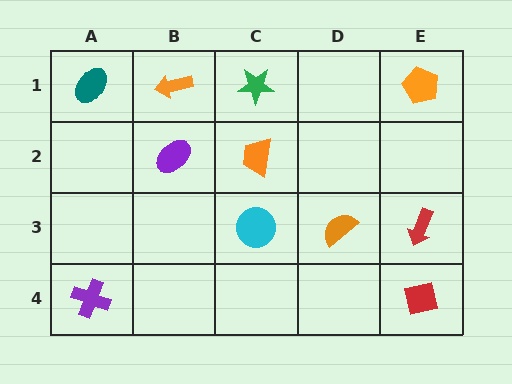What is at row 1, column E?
An orange pentagon.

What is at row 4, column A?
A purple cross.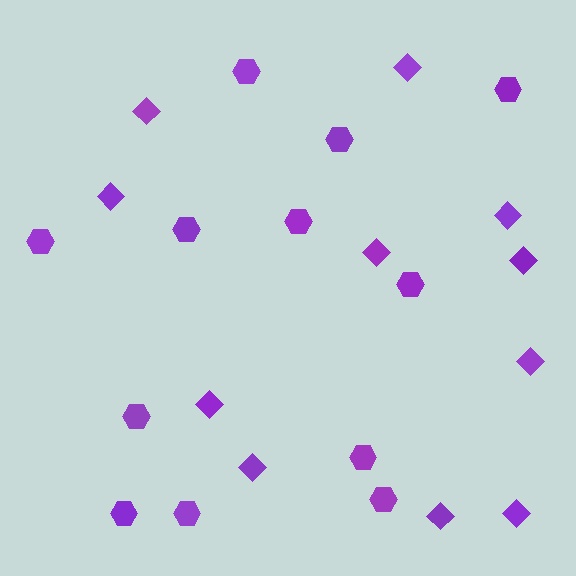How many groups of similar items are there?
There are 2 groups: one group of diamonds (11) and one group of hexagons (12).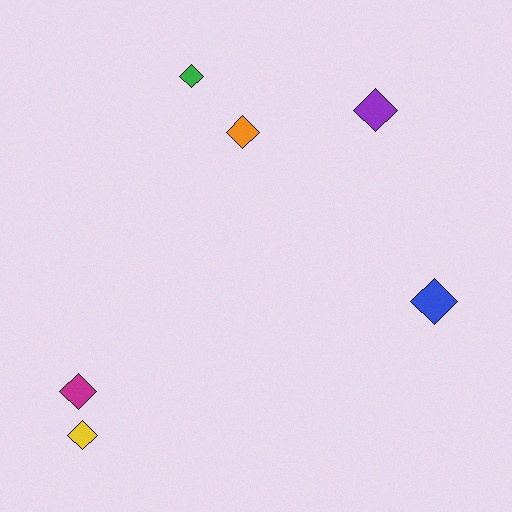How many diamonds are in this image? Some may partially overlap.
There are 6 diamonds.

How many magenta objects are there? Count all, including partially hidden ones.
There is 1 magenta object.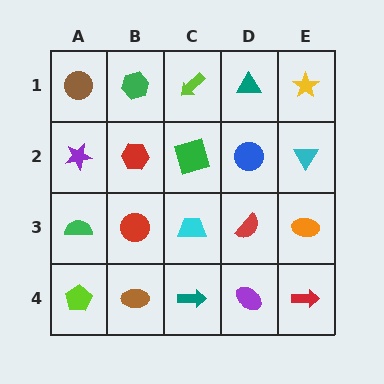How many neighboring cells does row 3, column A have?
3.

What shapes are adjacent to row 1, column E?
A cyan triangle (row 2, column E), a teal triangle (row 1, column D).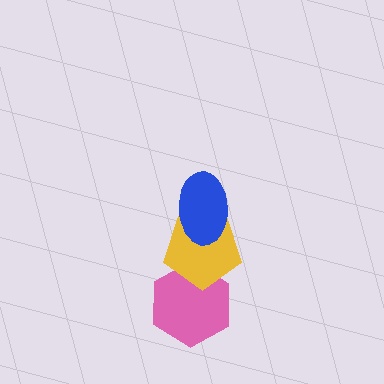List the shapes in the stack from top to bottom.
From top to bottom: the blue ellipse, the yellow pentagon, the pink hexagon.